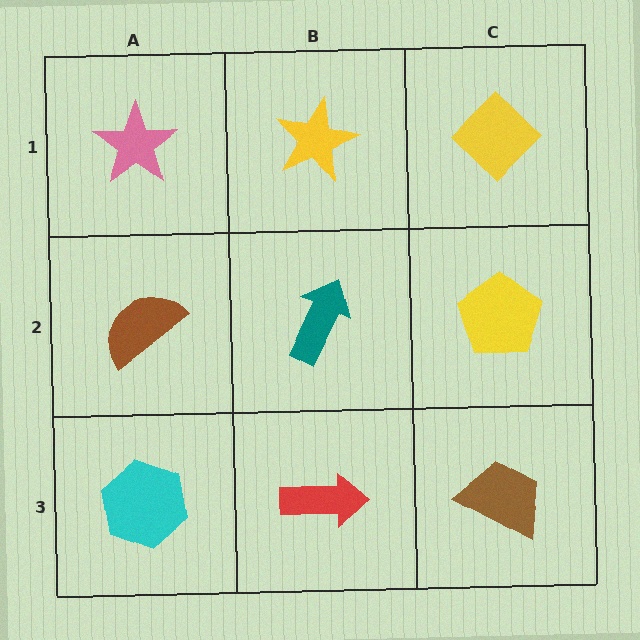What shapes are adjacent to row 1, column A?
A brown semicircle (row 2, column A), a yellow star (row 1, column B).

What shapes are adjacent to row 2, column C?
A yellow diamond (row 1, column C), a brown trapezoid (row 3, column C), a teal arrow (row 2, column B).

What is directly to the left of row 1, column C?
A yellow star.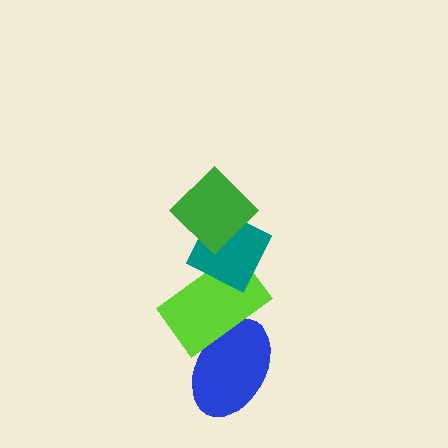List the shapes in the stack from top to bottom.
From top to bottom: the green diamond, the teal diamond, the lime rectangle, the blue ellipse.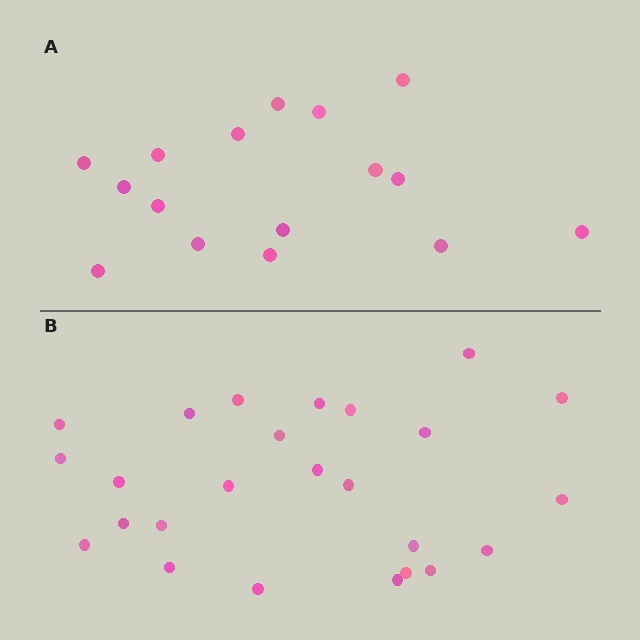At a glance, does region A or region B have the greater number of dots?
Region B (the bottom region) has more dots.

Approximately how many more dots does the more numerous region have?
Region B has roughly 8 or so more dots than region A.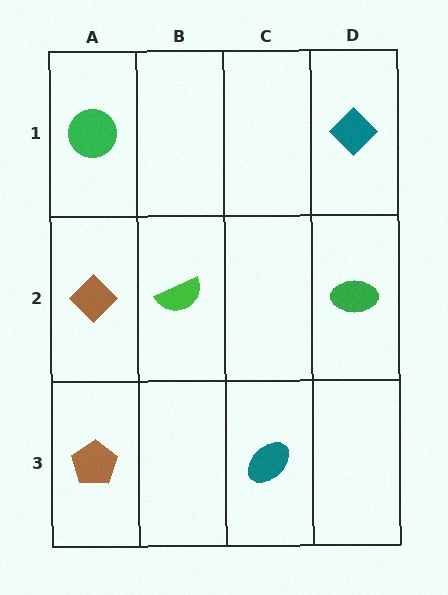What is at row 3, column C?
A teal ellipse.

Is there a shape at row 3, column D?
No, that cell is empty.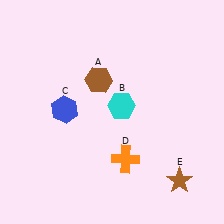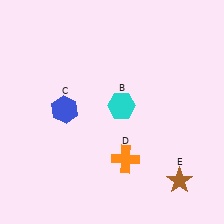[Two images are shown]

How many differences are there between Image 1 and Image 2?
There is 1 difference between the two images.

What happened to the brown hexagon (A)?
The brown hexagon (A) was removed in Image 2. It was in the top-left area of Image 1.